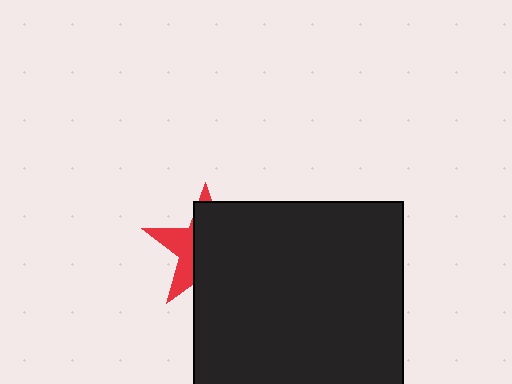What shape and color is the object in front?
The object in front is a black rectangle.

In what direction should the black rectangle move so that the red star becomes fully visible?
The black rectangle should move right. That is the shortest direction to clear the overlap and leave the red star fully visible.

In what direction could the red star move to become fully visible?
The red star could move left. That would shift it out from behind the black rectangle entirely.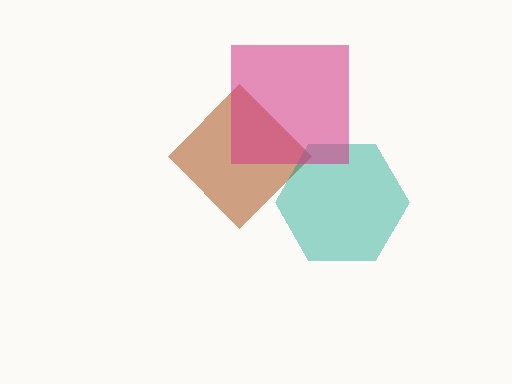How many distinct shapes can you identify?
There are 3 distinct shapes: a brown diamond, a teal hexagon, a magenta square.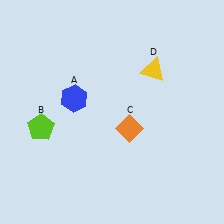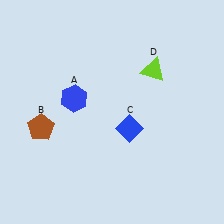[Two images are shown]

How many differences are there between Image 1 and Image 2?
There are 3 differences between the two images.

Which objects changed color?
B changed from lime to brown. C changed from orange to blue. D changed from yellow to lime.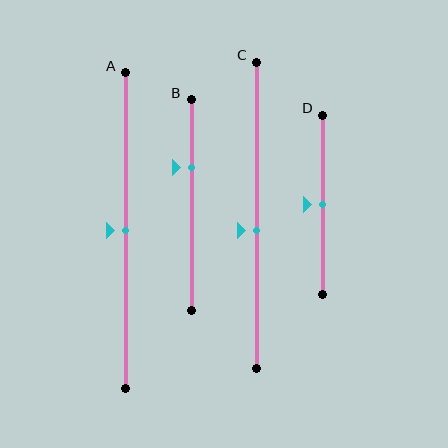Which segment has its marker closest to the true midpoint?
Segment A has its marker closest to the true midpoint.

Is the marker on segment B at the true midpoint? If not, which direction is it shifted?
No, the marker on segment B is shifted upward by about 18% of the segment length.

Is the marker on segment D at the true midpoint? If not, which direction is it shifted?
Yes, the marker on segment D is at the true midpoint.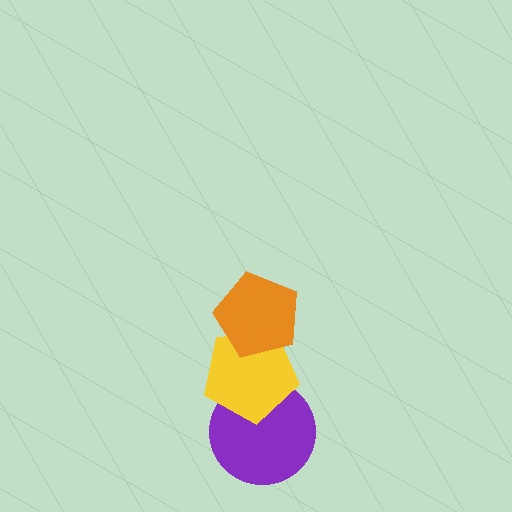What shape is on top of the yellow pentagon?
The orange pentagon is on top of the yellow pentagon.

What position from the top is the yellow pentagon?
The yellow pentagon is 2nd from the top.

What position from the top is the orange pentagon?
The orange pentagon is 1st from the top.